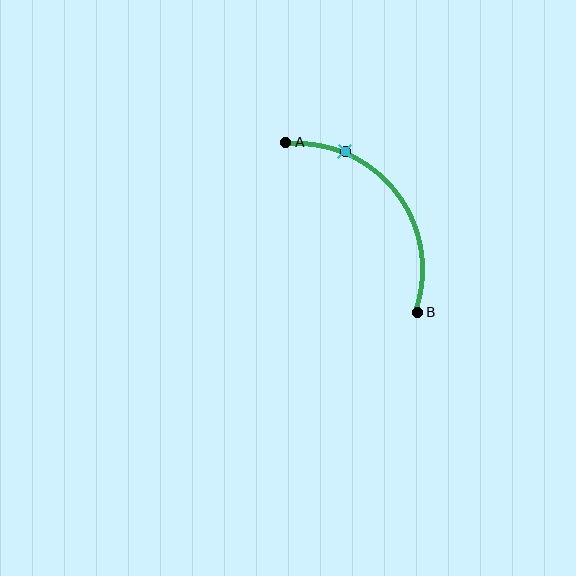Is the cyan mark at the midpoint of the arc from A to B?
No. The cyan mark lies on the arc but is closer to endpoint A. The arc midpoint would be at the point on the curve equidistant along the arc from both A and B.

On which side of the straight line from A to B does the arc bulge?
The arc bulges above and to the right of the straight line connecting A and B.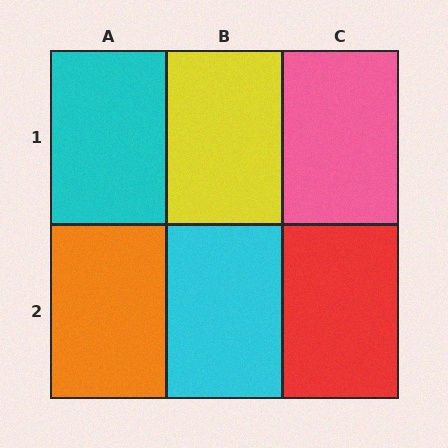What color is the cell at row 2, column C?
Red.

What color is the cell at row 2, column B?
Cyan.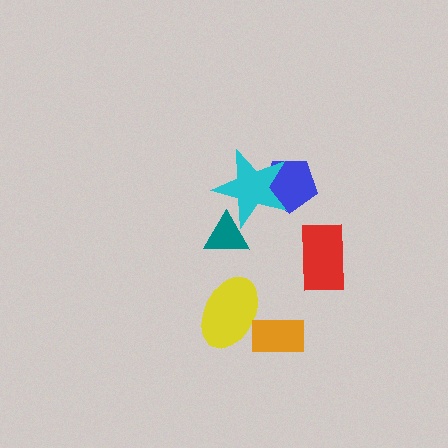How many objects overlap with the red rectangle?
0 objects overlap with the red rectangle.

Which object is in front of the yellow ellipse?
The orange rectangle is in front of the yellow ellipse.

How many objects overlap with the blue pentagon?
1 object overlaps with the blue pentagon.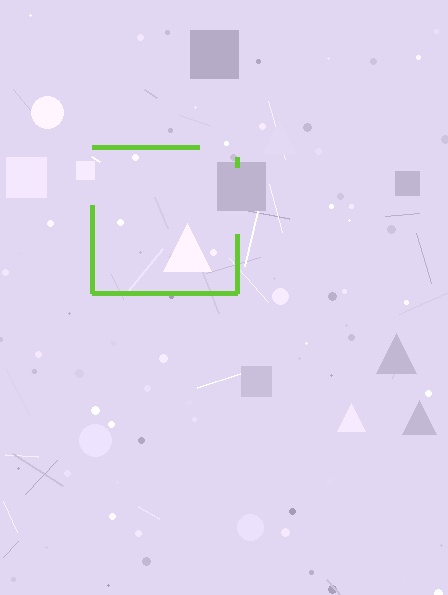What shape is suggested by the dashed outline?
The dashed outline suggests a square.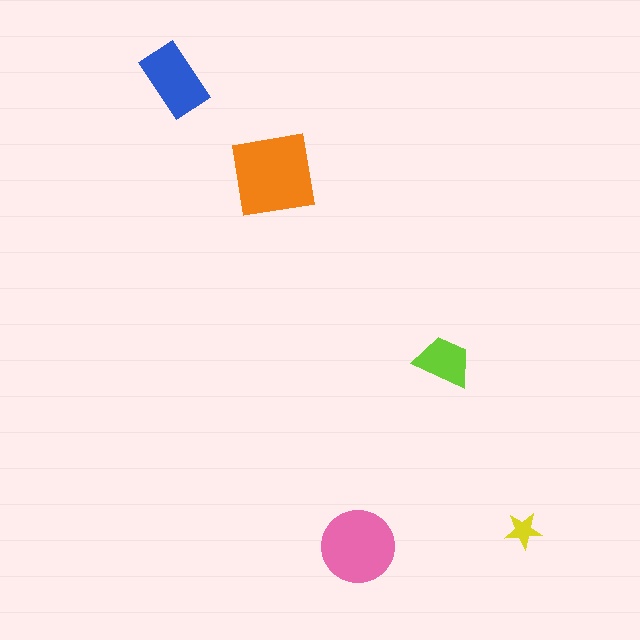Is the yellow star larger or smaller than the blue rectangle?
Smaller.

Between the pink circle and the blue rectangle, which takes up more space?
The pink circle.